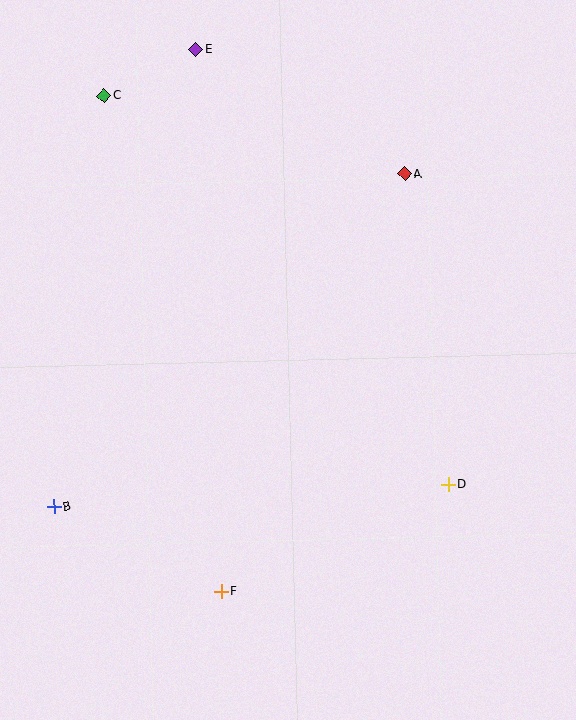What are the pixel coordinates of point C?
Point C is at (104, 96).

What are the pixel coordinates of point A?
Point A is at (405, 174).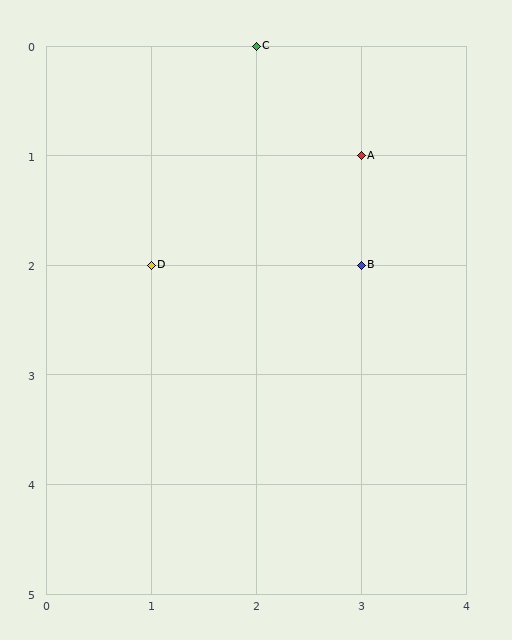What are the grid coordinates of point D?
Point D is at grid coordinates (1, 2).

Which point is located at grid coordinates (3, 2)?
Point B is at (3, 2).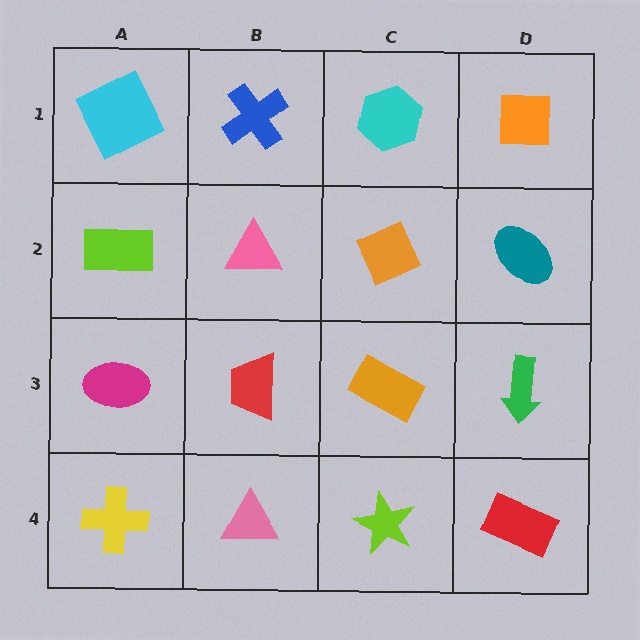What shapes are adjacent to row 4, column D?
A green arrow (row 3, column D), a lime star (row 4, column C).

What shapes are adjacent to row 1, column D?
A teal ellipse (row 2, column D), a cyan hexagon (row 1, column C).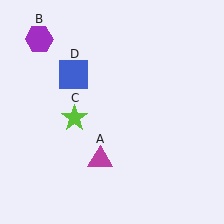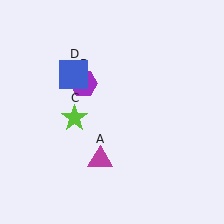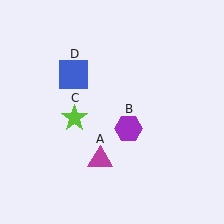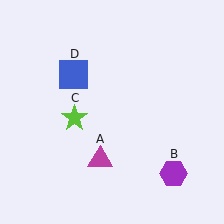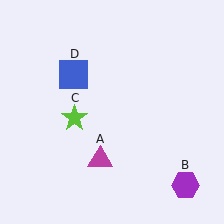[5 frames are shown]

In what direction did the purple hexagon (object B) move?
The purple hexagon (object B) moved down and to the right.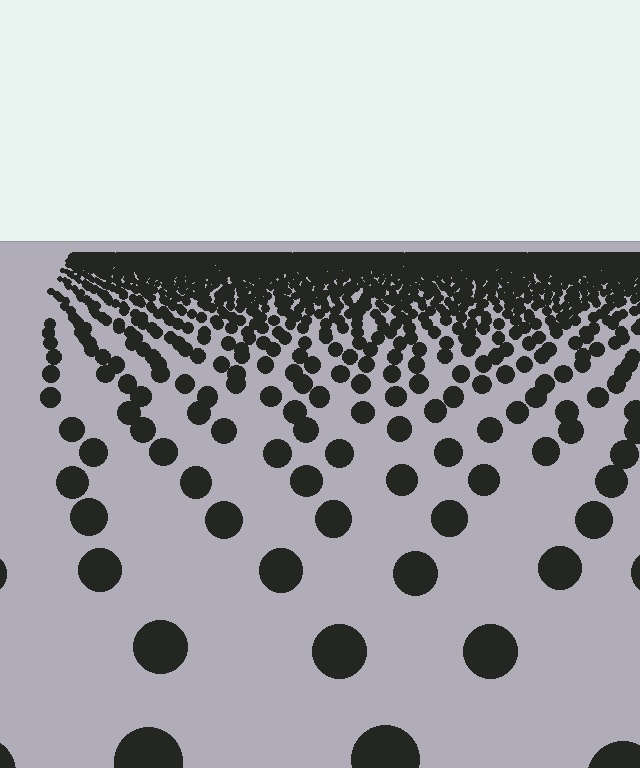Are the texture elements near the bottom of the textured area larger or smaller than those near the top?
Larger. Near the bottom, elements are closer to the viewer and appear at a bigger on-screen size.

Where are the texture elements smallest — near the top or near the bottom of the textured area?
Near the top.